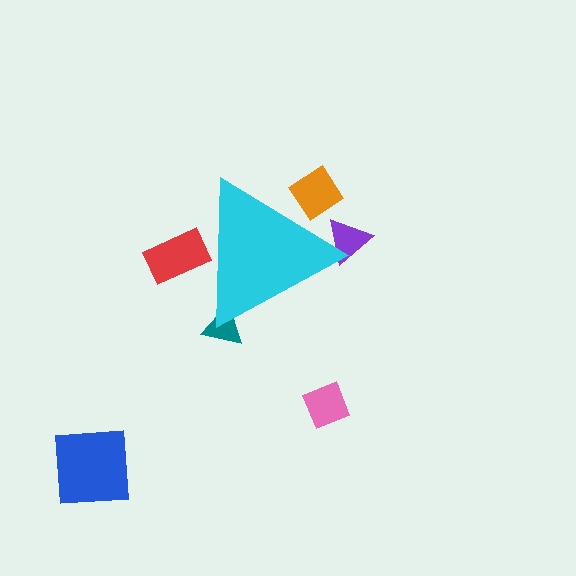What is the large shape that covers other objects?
A cyan triangle.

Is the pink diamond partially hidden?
No, the pink diamond is fully visible.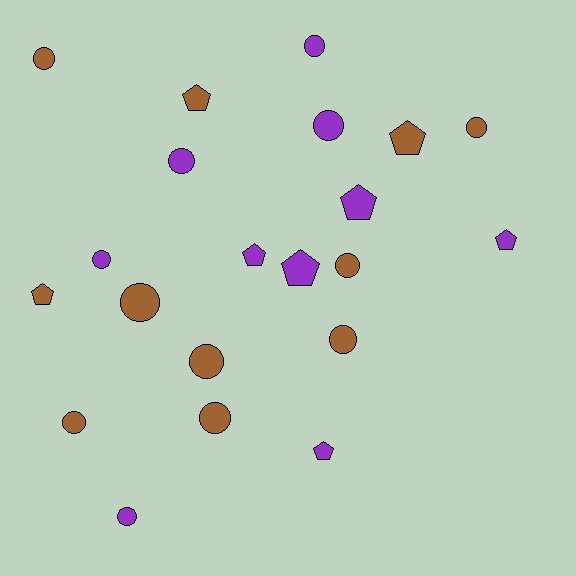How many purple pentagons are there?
There are 5 purple pentagons.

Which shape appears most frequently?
Circle, with 13 objects.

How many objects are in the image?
There are 21 objects.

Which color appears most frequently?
Brown, with 11 objects.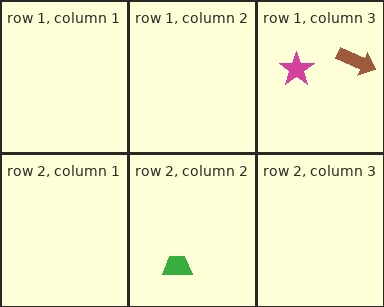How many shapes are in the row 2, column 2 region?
1.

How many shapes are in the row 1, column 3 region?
2.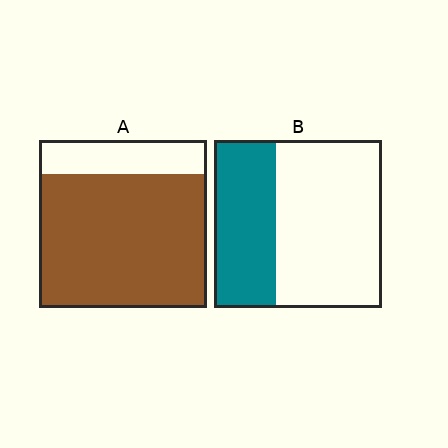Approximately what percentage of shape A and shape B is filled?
A is approximately 80% and B is approximately 35%.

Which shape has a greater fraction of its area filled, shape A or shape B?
Shape A.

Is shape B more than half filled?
No.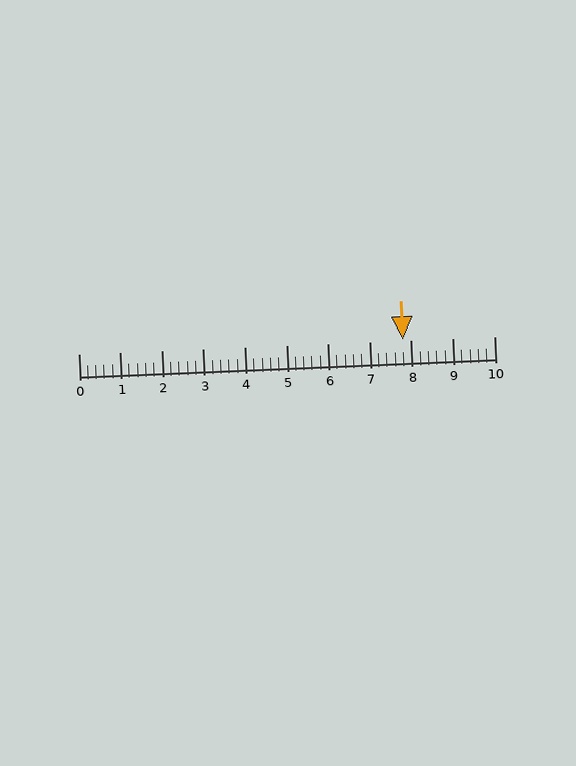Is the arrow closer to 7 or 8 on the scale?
The arrow is closer to 8.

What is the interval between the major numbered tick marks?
The major tick marks are spaced 1 units apart.